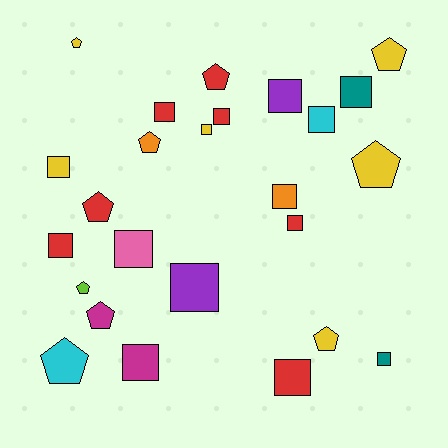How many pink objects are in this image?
There is 1 pink object.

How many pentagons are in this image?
There are 10 pentagons.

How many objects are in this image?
There are 25 objects.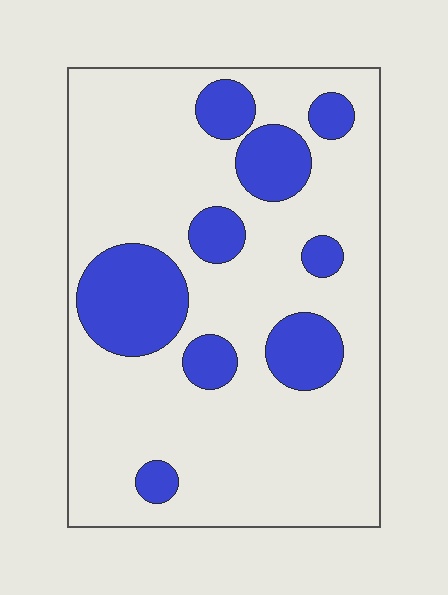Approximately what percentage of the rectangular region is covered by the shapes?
Approximately 20%.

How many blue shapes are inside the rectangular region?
9.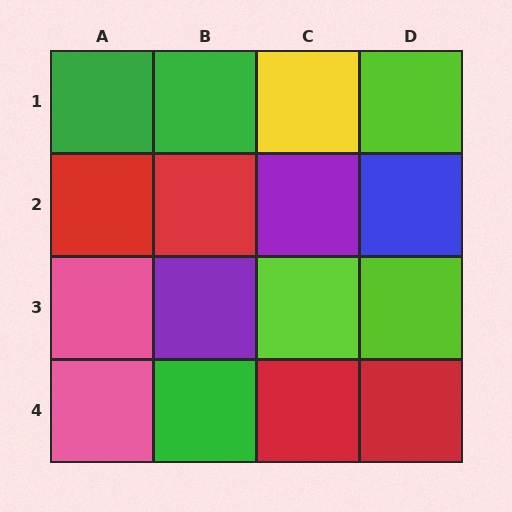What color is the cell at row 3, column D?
Lime.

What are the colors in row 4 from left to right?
Pink, green, red, red.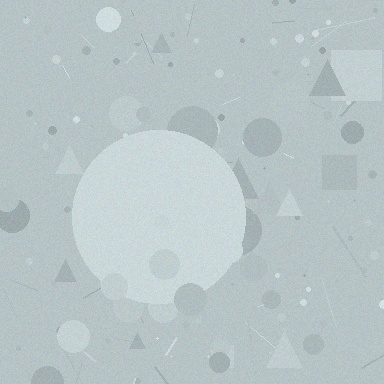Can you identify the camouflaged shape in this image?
The camouflaged shape is a circle.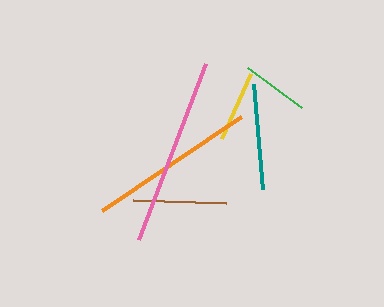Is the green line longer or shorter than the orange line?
The orange line is longer than the green line.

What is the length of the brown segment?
The brown segment is approximately 93 pixels long.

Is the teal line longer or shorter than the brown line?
The teal line is longer than the brown line.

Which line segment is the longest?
The pink line is the longest at approximately 188 pixels.